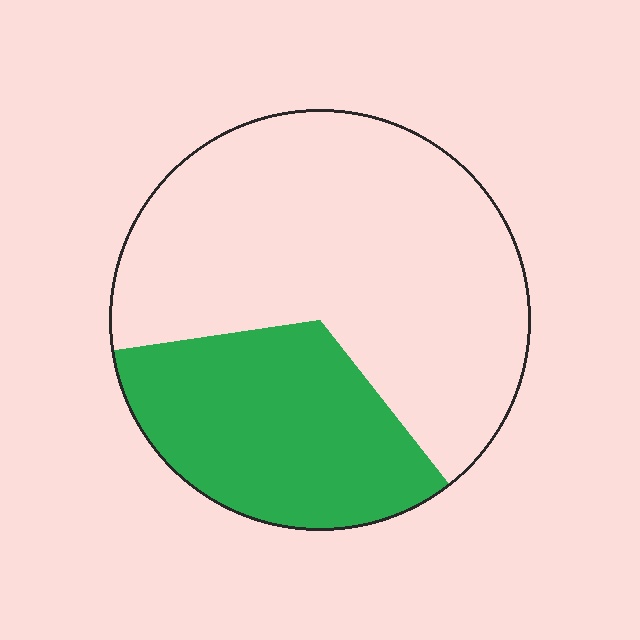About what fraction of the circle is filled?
About one third (1/3).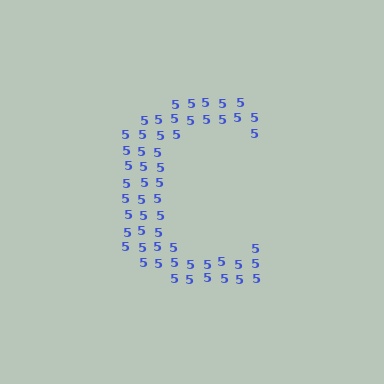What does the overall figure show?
The overall figure shows the letter C.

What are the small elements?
The small elements are digit 5's.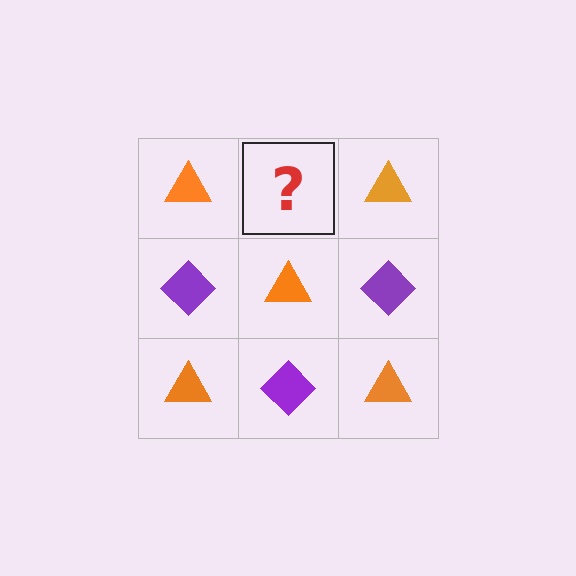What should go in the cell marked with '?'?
The missing cell should contain a purple diamond.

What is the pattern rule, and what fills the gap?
The rule is that it alternates orange triangle and purple diamond in a checkerboard pattern. The gap should be filled with a purple diamond.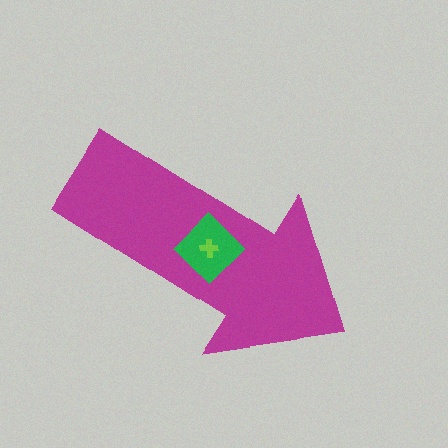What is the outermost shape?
The magenta arrow.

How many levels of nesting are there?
3.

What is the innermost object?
The lime cross.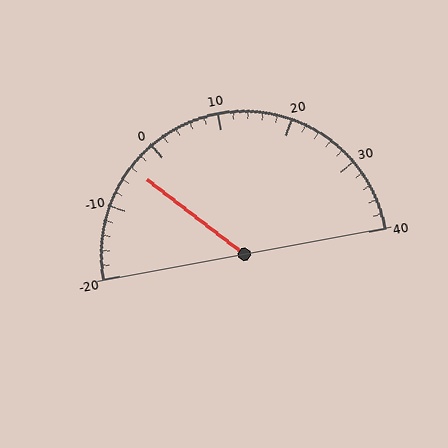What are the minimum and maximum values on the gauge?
The gauge ranges from -20 to 40.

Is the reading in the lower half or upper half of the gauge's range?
The reading is in the lower half of the range (-20 to 40).